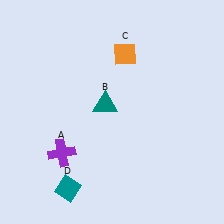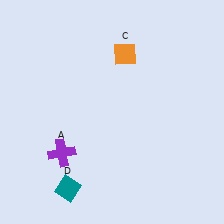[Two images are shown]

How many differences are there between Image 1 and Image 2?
There is 1 difference between the two images.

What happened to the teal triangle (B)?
The teal triangle (B) was removed in Image 2. It was in the top-left area of Image 1.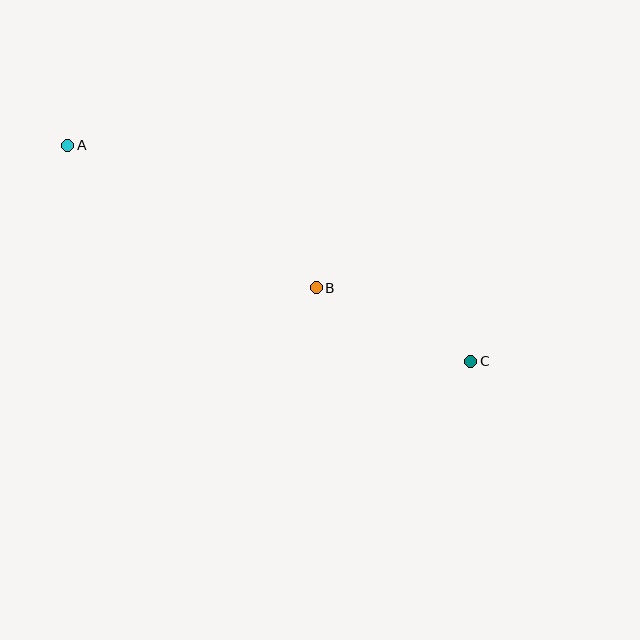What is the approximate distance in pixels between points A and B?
The distance between A and B is approximately 287 pixels.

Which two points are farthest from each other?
Points A and C are farthest from each other.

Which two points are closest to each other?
Points B and C are closest to each other.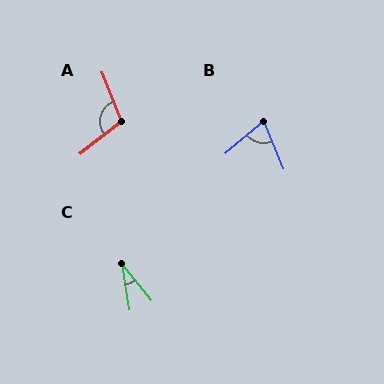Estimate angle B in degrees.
Approximately 72 degrees.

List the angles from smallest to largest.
C (30°), B (72°), A (107°).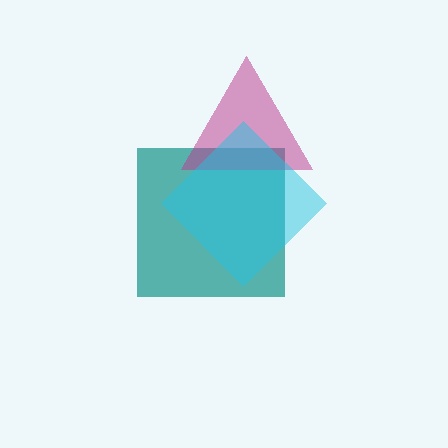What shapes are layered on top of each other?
The layered shapes are: a teal square, a magenta triangle, a cyan diamond.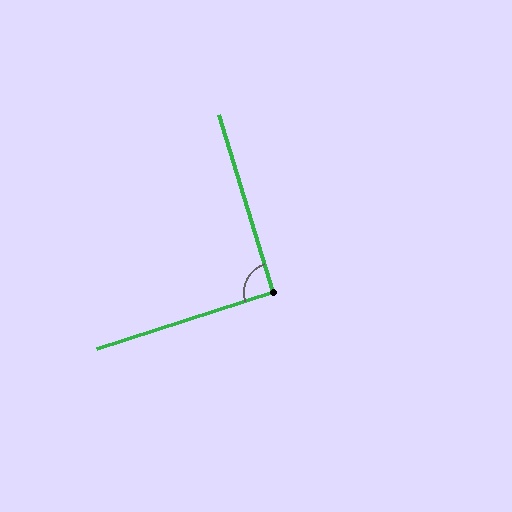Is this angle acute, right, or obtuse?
It is approximately a right angle.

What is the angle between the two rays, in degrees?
Approximately 91 degrees.